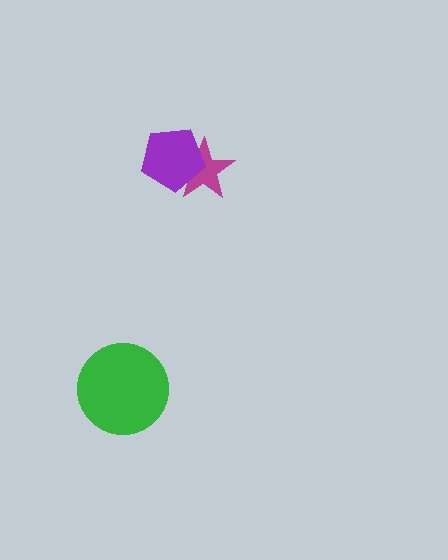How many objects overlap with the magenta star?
1 object overlaps with the magenta star.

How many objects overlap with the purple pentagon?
1 object overlaps with the purple pentagon.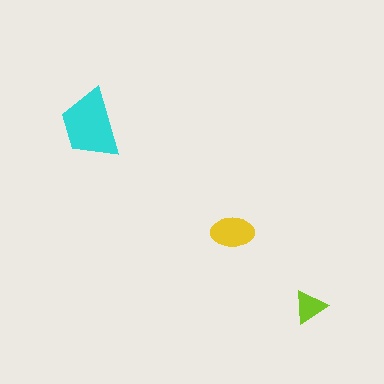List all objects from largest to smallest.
The cyan trapezoid, the yellow ellipse, the lime triangle.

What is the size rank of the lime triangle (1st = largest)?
3rd.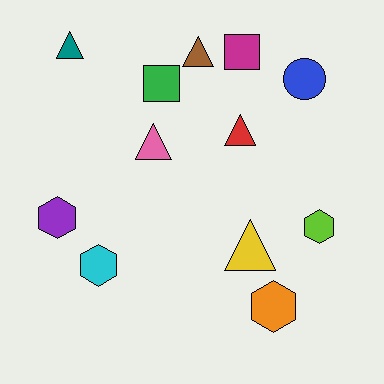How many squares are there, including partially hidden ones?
There are 2 squares.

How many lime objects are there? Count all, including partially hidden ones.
There is 1 lime object.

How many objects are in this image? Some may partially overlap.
There are 12 objects.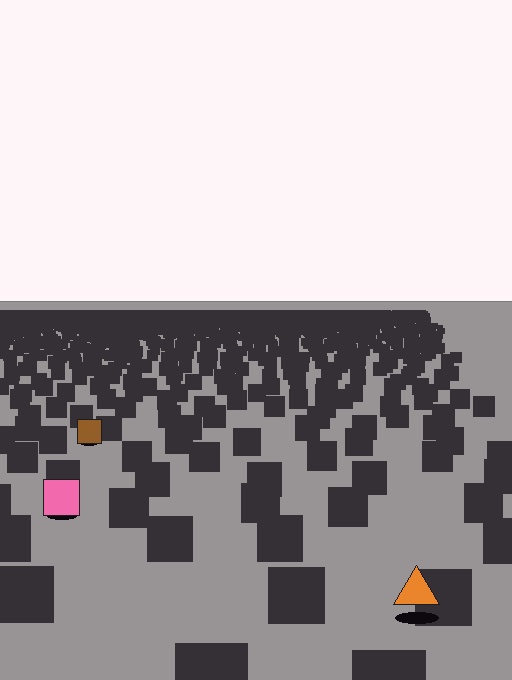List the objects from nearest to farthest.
From nearest to farthest: the orange triangle, the pink square, the brown square.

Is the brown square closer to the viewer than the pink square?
No. The pink square is closer — you can tell from the texture gradient: the ground texture is coarser near it.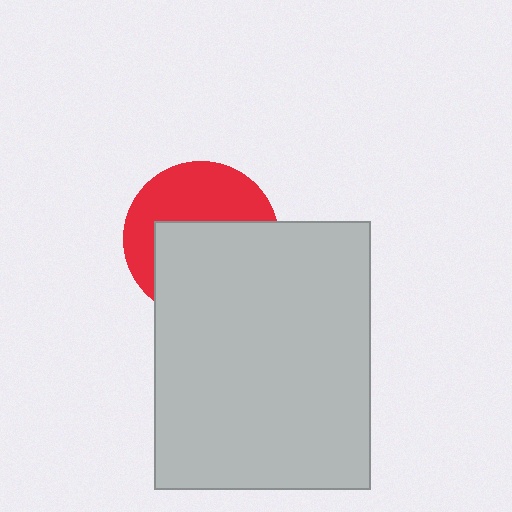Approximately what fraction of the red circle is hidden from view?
Roughly 55% of the red circle is hidden behind the light gray rectangle.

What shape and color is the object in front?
The object in front is a light gray rectangle.